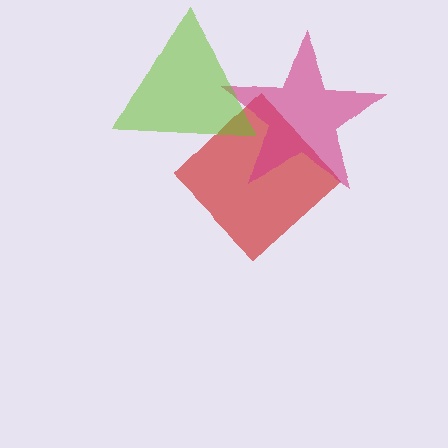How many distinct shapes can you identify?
There are 3 distinct shapes: a red diamond, a magenta star, a lime triangle.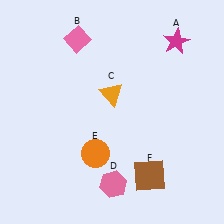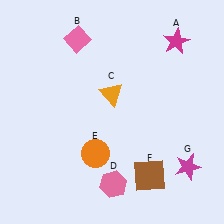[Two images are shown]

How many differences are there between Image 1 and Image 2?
There is 1 difference between the two images.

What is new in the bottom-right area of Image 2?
A magenta star (G) was added in the bottom-right area of Image 2.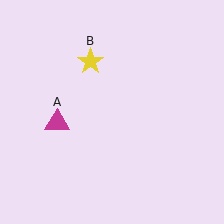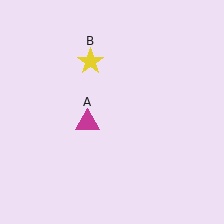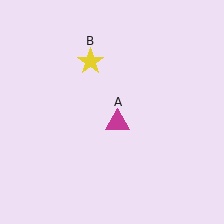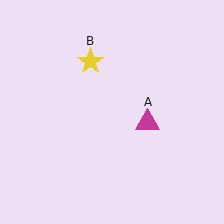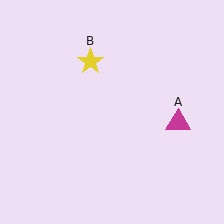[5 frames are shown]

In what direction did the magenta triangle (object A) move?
The magenta triangle (object A) moved right.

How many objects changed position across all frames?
1 object changed position: magenta triangle (object A).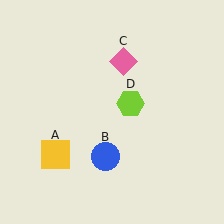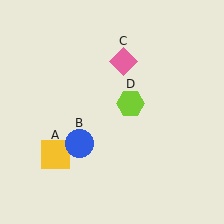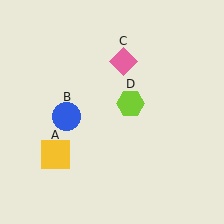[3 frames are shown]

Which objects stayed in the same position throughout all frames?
Yellow square (object A) and pink diamond (object C) and lime hexagon (object D) remained stationary.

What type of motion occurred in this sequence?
The blue circle (object B) rotated clockwise around the center of the scene.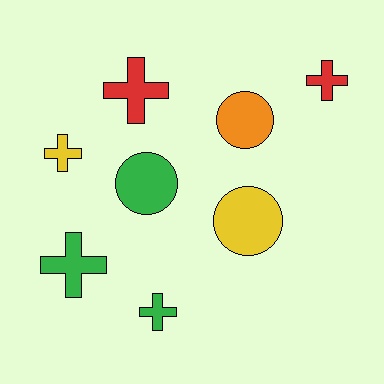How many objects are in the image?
There are 8 objects.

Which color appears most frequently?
Green, with 3 objects.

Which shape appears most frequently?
Cross, with 5 objects.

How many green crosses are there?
There are 2 green crosses.